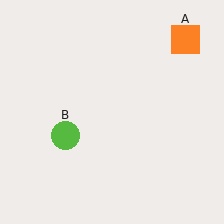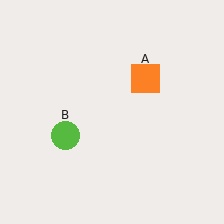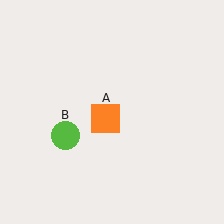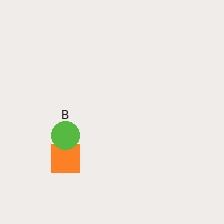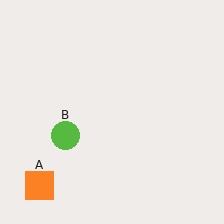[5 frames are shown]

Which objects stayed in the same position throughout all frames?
Lime circle (object B) remained stationary.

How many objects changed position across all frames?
1 object changed position: orange square (object A).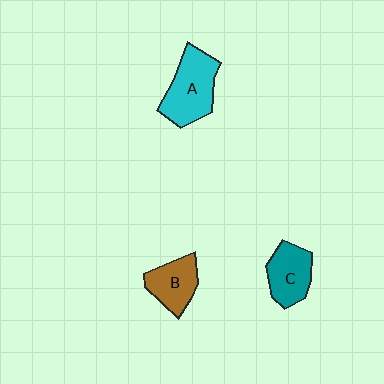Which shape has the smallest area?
Shape B (brown).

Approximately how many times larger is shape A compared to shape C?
Approximately 1.3 times.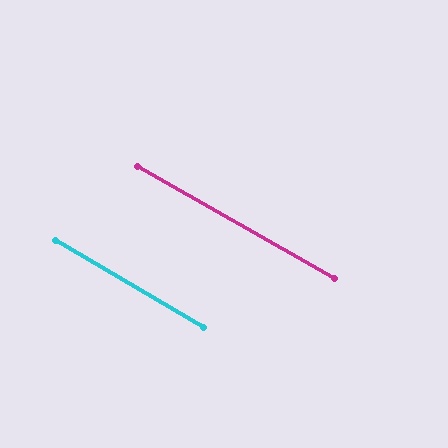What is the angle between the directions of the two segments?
Approximately 1 degree.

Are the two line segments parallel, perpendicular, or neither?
Parallel — their directions differ by only 0.7°.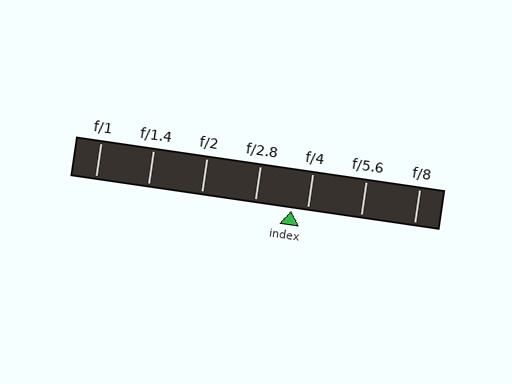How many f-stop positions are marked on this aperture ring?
There are 7 f-stop positions marked.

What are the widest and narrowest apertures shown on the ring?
The widest aperture shown is f/1 and the narrowest is f/8.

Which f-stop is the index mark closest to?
The index mark is closest to f/4.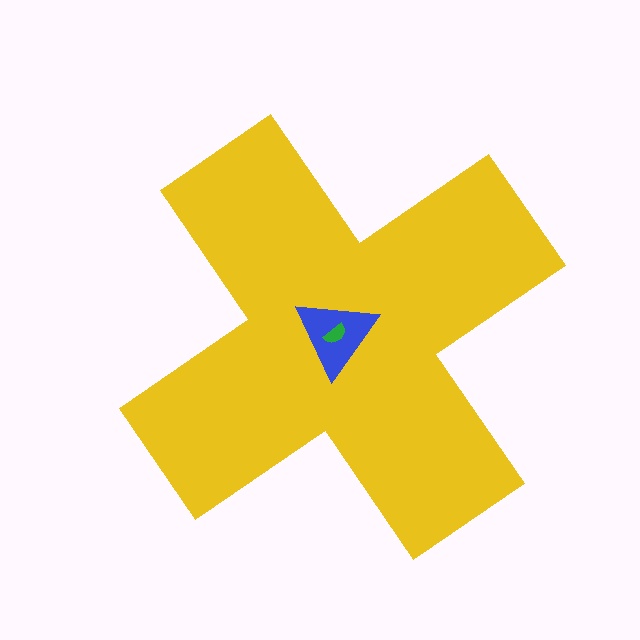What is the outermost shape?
The yellow cross.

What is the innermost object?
The green semicircle.